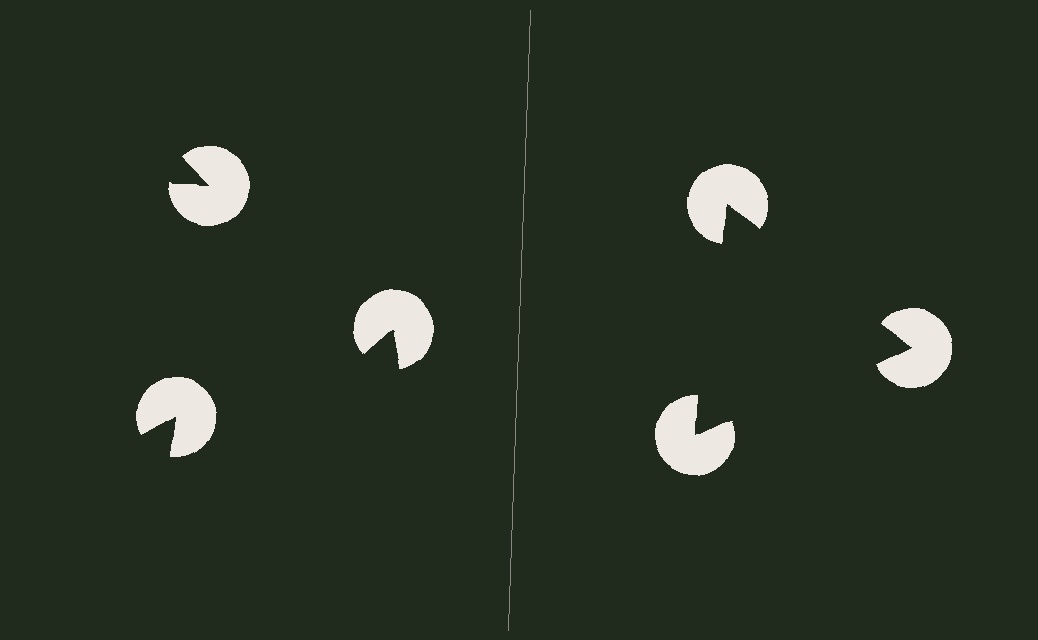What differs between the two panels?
The pac-man discs are positioned identically on both sides; only the wedge orientations differ. On the right they align to a triangle; on the left they are misaligned.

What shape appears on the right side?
An illusory triangle.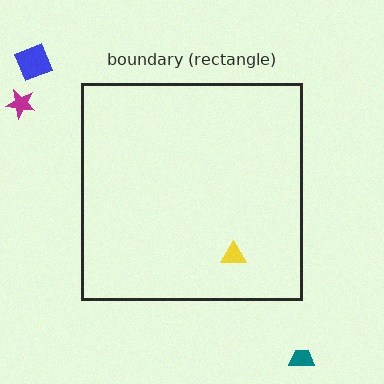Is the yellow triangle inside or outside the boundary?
Inside.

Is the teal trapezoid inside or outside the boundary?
Outside.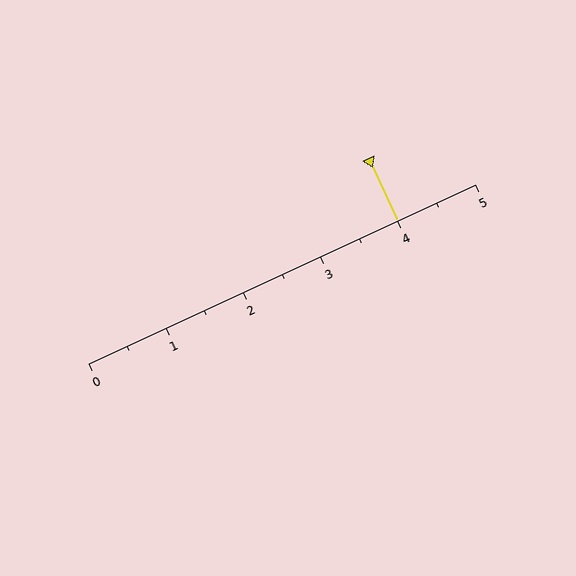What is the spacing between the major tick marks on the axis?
The major ticks are spaced 1 apart.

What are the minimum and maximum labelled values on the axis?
The axis runs from 0 to 5.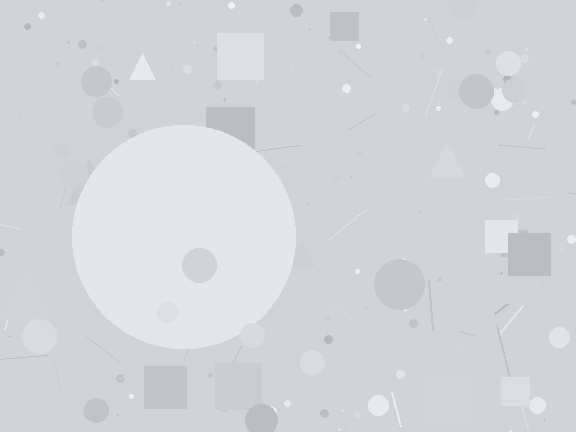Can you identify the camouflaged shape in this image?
The camouflaged shape is a circle.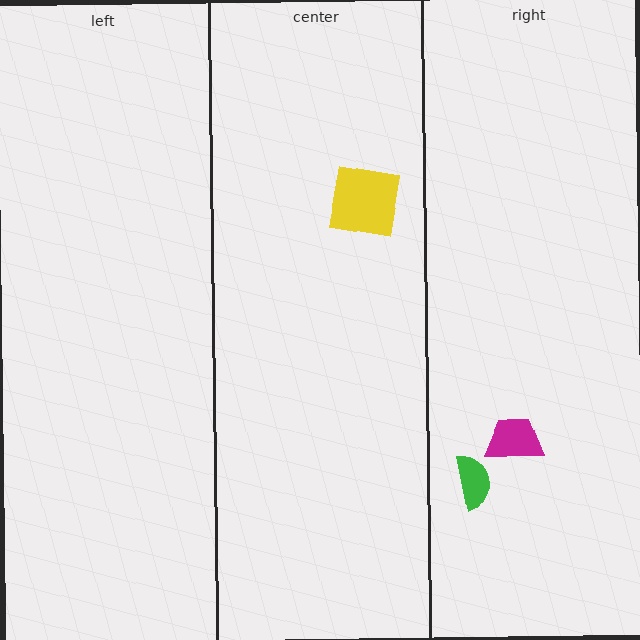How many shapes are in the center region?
1.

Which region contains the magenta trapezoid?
The right region.